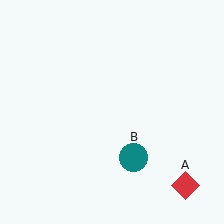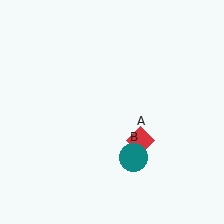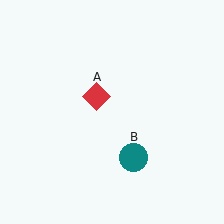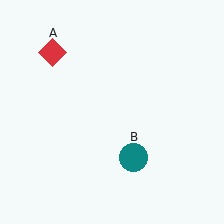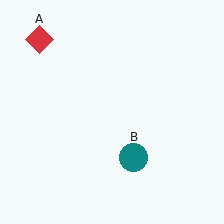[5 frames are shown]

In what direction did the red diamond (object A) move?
The red diamond (object A) moved up and to the left.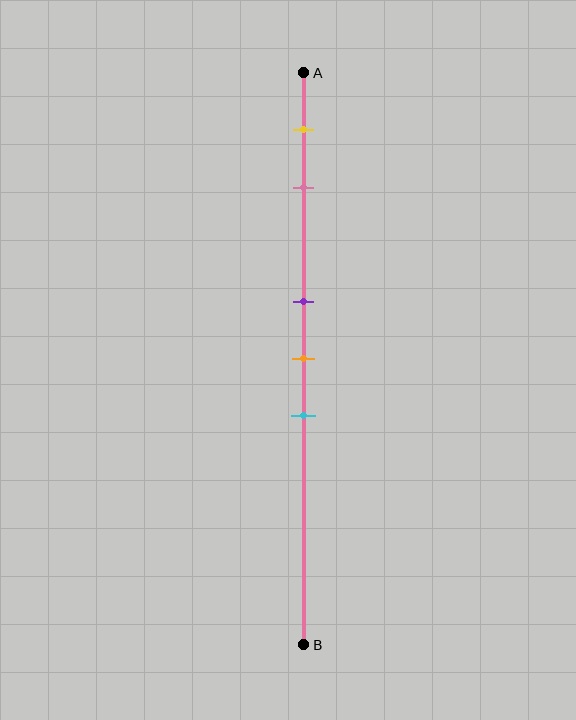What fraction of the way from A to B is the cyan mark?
The cyan mark is approximately 60% (0.6) of the way from A to B.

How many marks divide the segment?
There are 5 marks dividing the segment.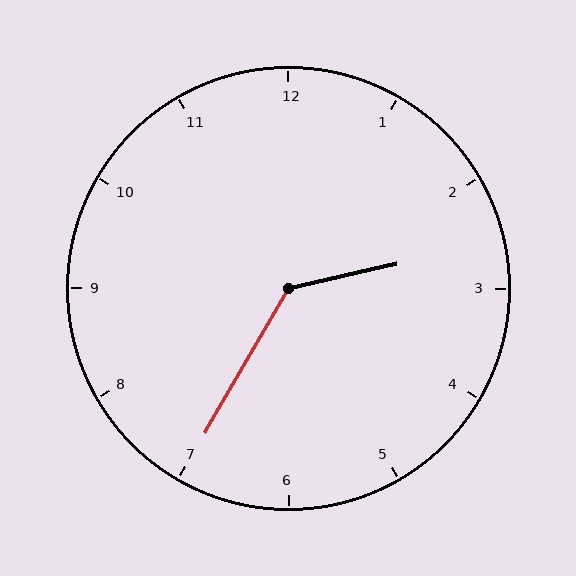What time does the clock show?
2:35.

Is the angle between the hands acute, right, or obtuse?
It is obtuse.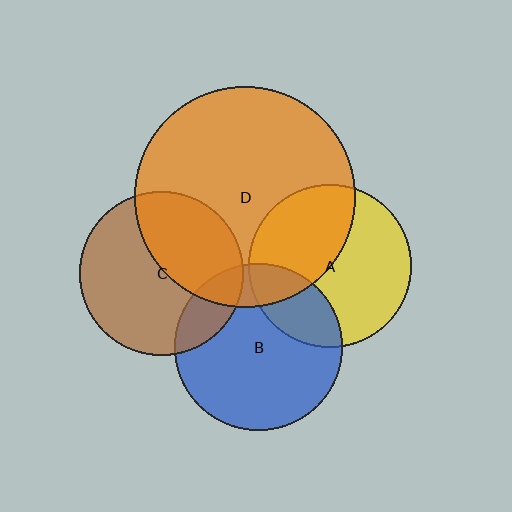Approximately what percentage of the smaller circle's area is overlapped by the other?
Approximately 45%.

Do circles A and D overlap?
Yes.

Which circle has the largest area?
Circle D (orange).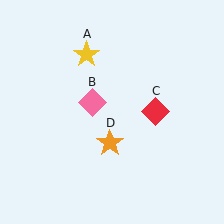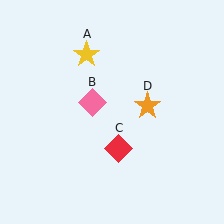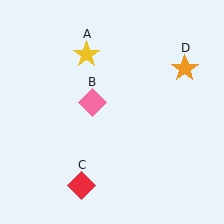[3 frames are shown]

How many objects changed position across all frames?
2 objects changed position: red diamond (object C), orange star (object D).